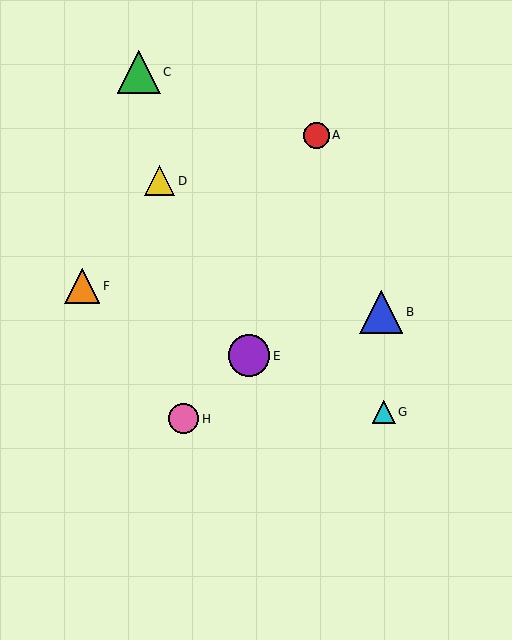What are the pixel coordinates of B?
Object B is at (381, 312).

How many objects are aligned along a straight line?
3 objects (E, F, G) are aligned along a straight line.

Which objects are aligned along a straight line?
Objects E, F, G are aligned along a straight line.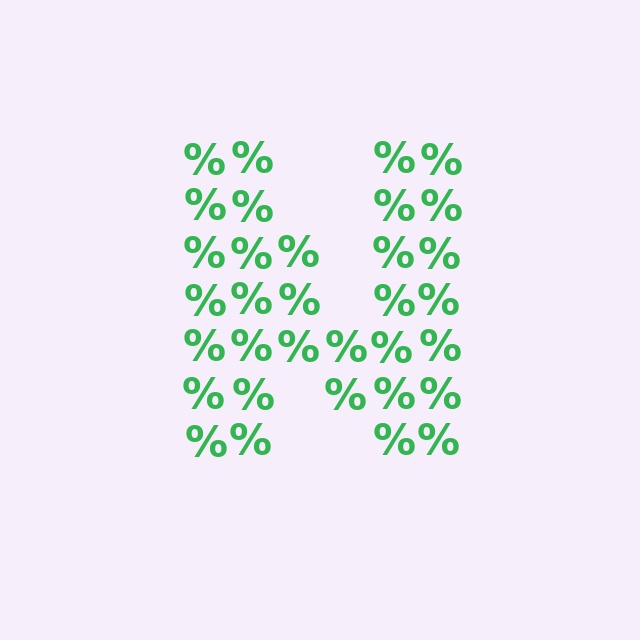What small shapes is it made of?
It is made of small percent signs.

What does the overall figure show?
The overall figure shows the letter N.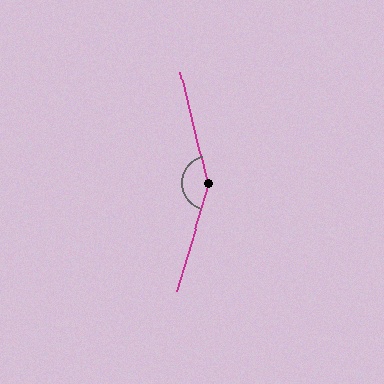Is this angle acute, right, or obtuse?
It is obtuse.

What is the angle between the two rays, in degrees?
Approximately 149 degrees.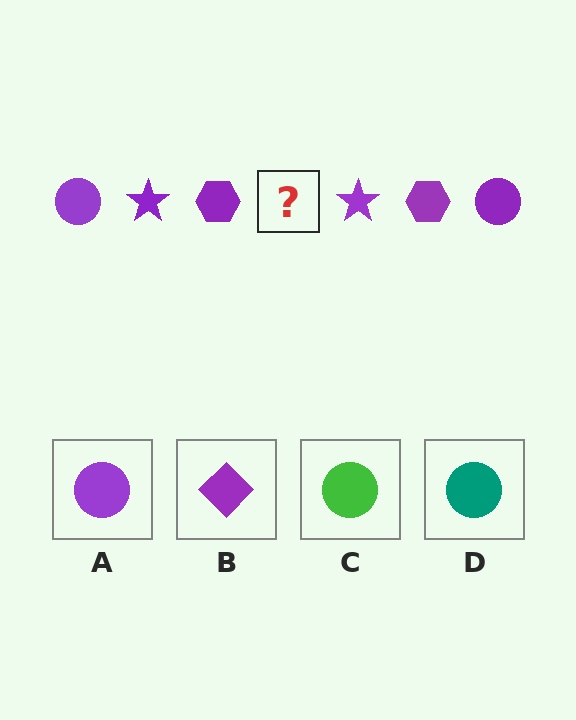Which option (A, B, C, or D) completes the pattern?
A.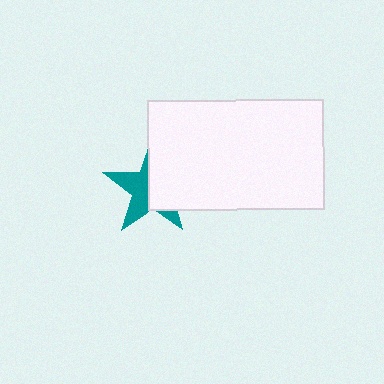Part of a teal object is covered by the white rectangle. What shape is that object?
It is a star.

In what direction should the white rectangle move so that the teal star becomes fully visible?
The white rectangle should move right. That is the shortest direction to clear the overlap and leave the teal star fully visible.